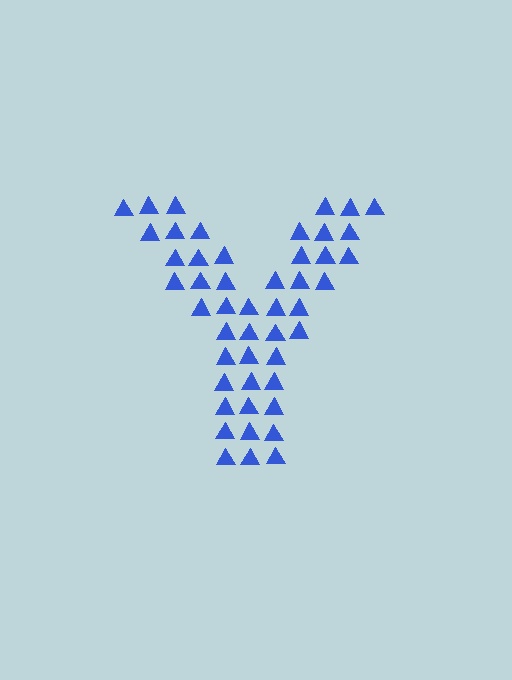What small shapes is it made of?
It is made of small triangles.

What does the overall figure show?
The overall figure shows the letter Y.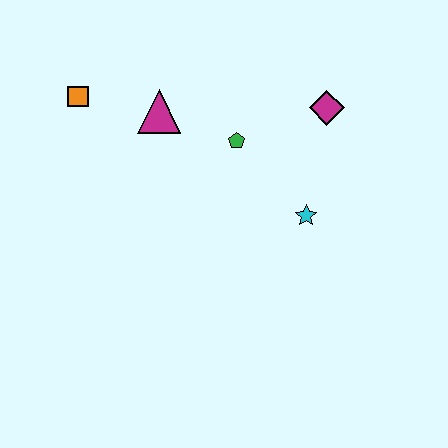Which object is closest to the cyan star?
The green pentagon is closest to the cyan star.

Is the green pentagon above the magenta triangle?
No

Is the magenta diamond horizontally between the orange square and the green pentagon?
No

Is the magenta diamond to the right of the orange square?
Yes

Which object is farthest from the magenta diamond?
The orange square is farthest from the magenta diamond.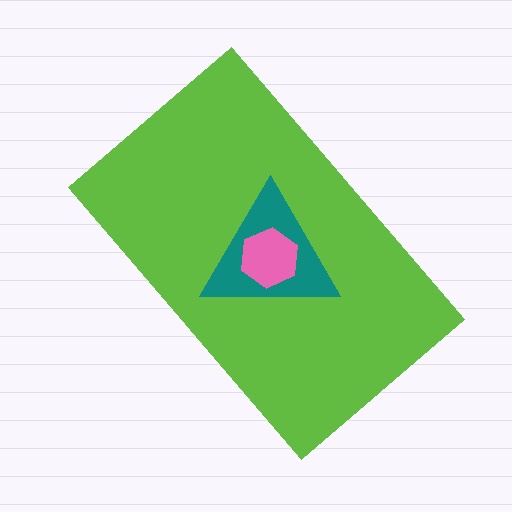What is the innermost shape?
The pink hexagon.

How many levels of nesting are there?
3.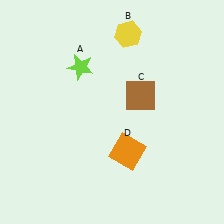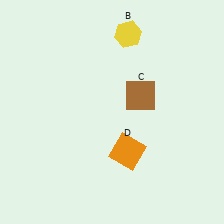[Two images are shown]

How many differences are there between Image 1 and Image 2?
There is 1 difference between the two images.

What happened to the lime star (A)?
The lime star (A) was removed in Image 2. It was in the top-left area of Image 1.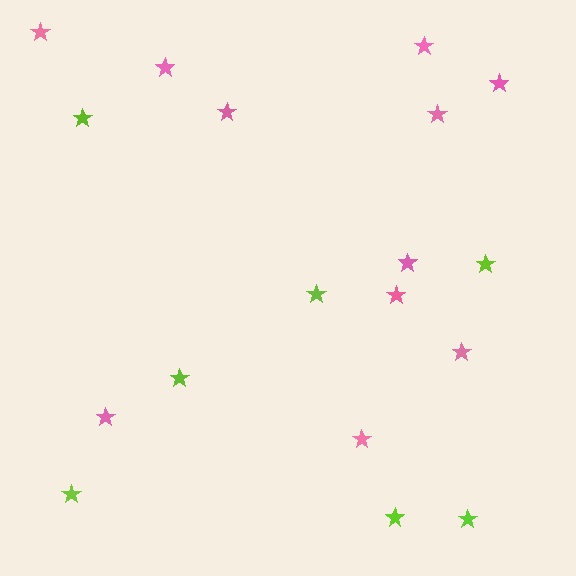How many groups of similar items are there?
There are 2 groups: one group of lime stars (7) and one group of pink stars (11).